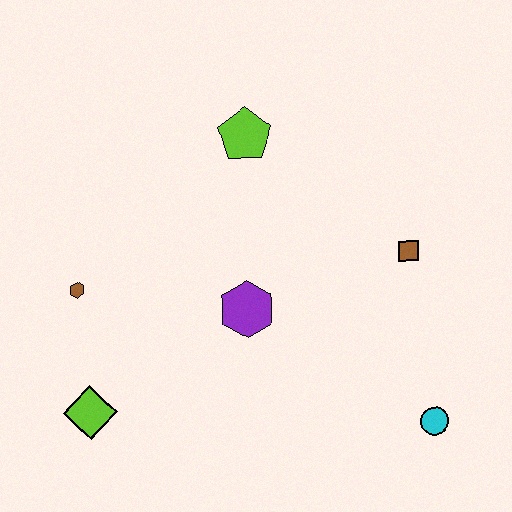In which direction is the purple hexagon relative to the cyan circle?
The purple hexagon is to the left of the cyan circle.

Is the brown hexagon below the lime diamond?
No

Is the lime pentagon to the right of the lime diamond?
Yes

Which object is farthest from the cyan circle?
The brown hexagon is farthest from the cyan circle.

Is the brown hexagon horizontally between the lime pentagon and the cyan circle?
No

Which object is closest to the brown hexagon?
The lime diamond is closest to the brown hexagon.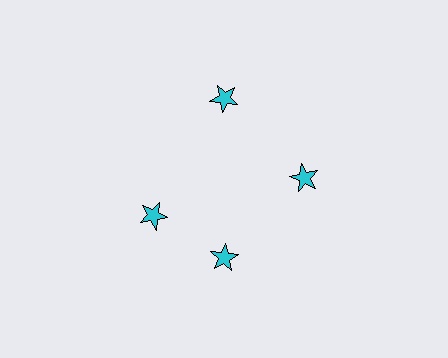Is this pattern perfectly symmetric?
No. The 4 cyan stars are arranged in a ring, but one element near the 9 o'clock position is rotated out of alignment along the ring, breaking the 4-fold rotational symmetry.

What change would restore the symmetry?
The symmetry would be restored by rotating it back into even spacing with its neighbors so that all 4 stars sit at equal angles and equal distance from the center.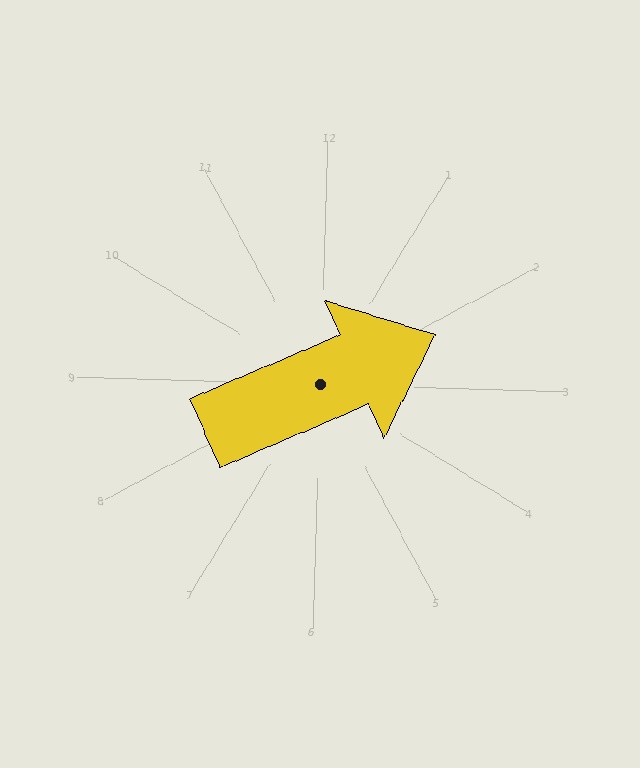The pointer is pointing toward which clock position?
Roughly 2 o'clock.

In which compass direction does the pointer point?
Northeast.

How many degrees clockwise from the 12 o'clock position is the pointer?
Approximately 65 degrees.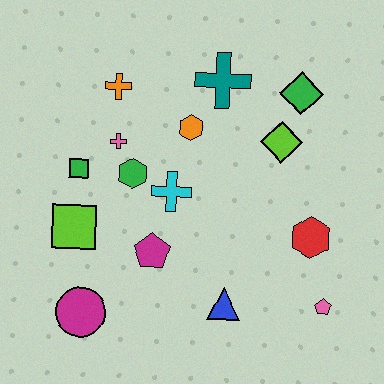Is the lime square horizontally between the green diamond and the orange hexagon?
No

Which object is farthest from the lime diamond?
The magenta circle is farthest from the lime diamond.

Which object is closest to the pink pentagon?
The red hexagon is closest to the pink pentagon.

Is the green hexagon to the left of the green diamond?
Yes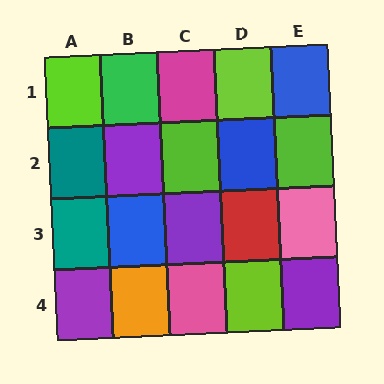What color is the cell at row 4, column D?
Lime.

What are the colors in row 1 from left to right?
Lime, green, magenta, lime, blue.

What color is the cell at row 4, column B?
Orange.